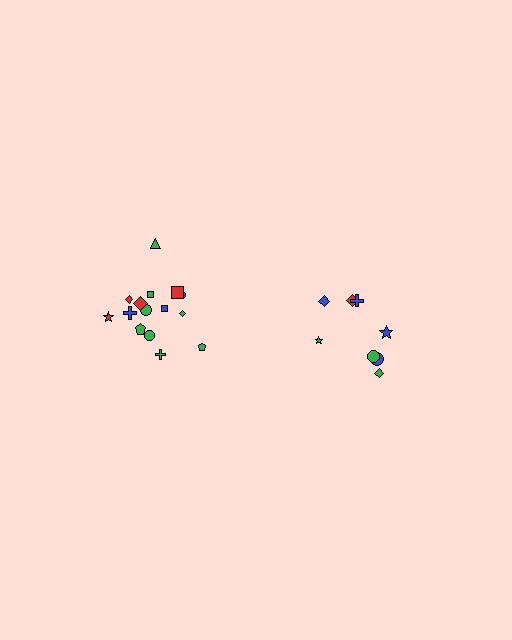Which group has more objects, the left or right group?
The left group.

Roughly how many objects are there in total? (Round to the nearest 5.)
Roughly 25 objects in total.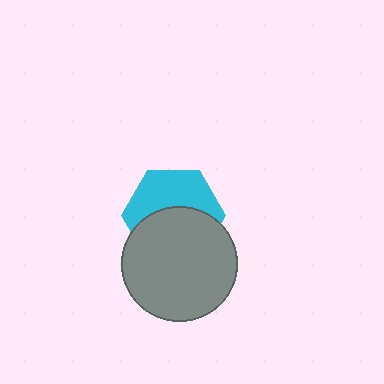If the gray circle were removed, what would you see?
You would see the complete cyan hexagon.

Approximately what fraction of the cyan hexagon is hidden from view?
Roughly 52% of the cyan hexagon is hidden behind the gray circle.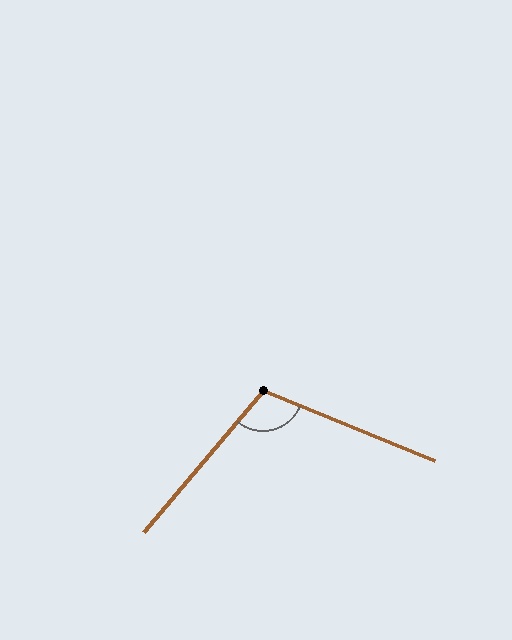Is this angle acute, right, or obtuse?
It is obtuse.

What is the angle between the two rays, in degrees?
Approximately 108 degrees.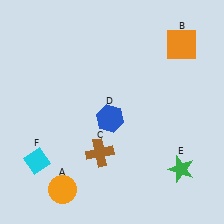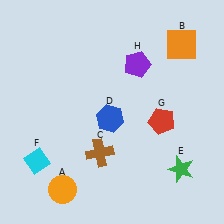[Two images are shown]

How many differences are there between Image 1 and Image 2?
There are 2 differences between the two images.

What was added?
A red pentagon (G), a purple pentagon (H) were added in Image 2.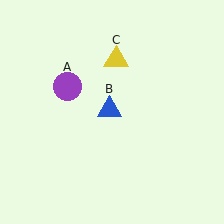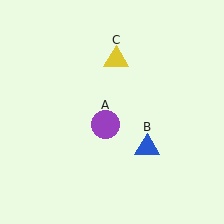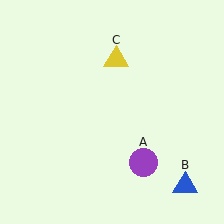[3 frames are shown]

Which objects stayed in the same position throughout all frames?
Yellow triangle (object C) remained stationary.